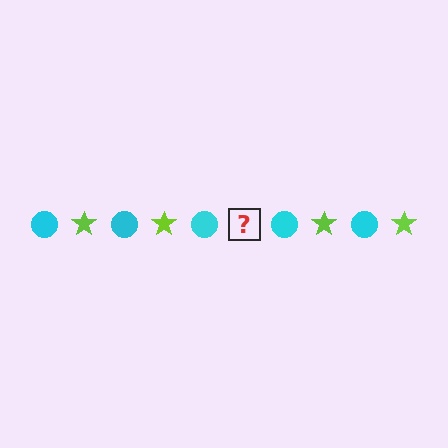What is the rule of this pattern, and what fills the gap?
The rule is that the pattern alternates between cyan circle and lime star. The gap should be filled with a lime star.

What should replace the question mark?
The question mark should be replaced with a lime star.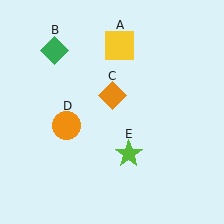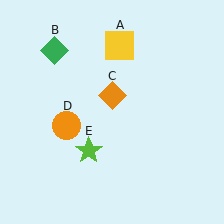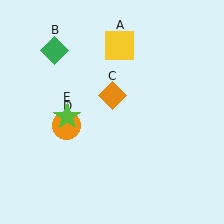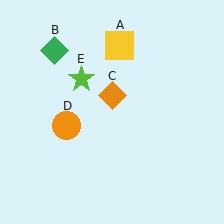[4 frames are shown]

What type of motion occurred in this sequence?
The lime star (object E) rotated clockwise around the center of the scene.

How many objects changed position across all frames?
1 object changed position: lime star (object E).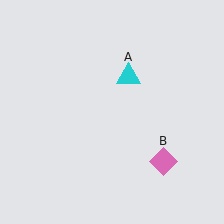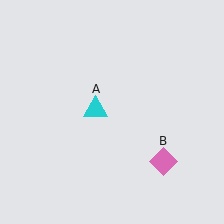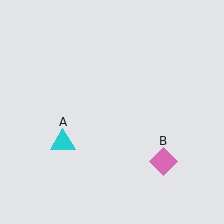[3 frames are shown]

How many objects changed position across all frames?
1 object changed position: cyan triangle (object A).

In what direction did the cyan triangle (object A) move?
The cyan triangle (object A) moved down and to the left.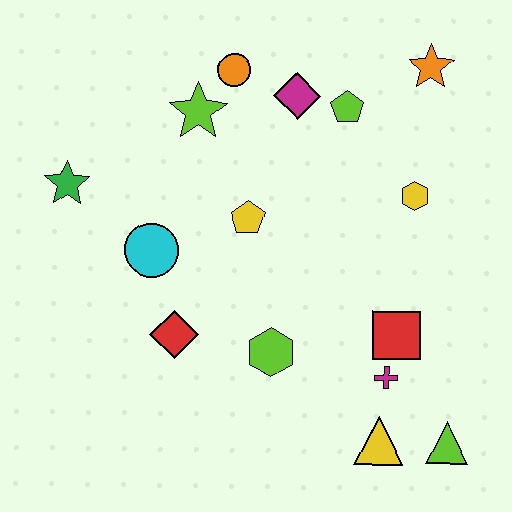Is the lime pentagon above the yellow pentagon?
Yes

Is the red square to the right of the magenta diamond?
Yes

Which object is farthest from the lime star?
The lime triangle is farthest from the lime star.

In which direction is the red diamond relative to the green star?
The red diamond is below the green star.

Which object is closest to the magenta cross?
The red square is closest to the magenta cross.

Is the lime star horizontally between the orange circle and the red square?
No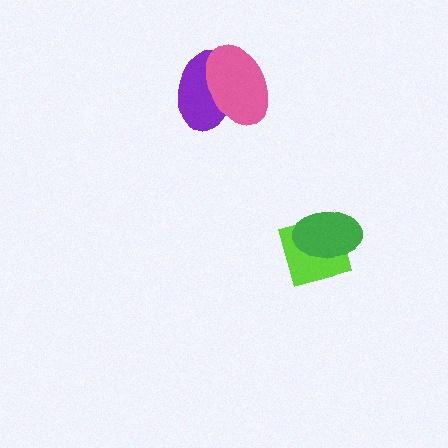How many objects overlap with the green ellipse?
1 object overlaps with the green ellipse.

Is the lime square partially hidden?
Yes, it is partially covered by another shape.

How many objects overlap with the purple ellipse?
1 object overlaps with the purple ellipse.